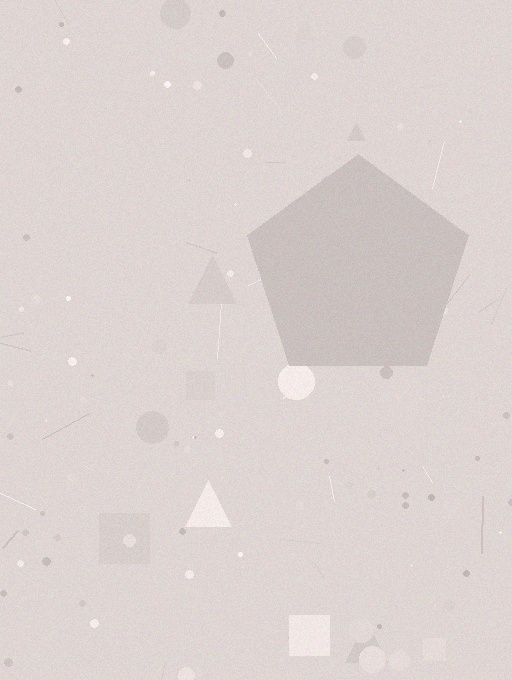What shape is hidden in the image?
A pentagon is hidden in the image.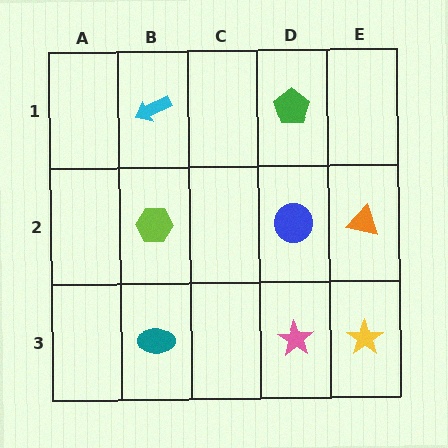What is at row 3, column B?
A teal ellipse.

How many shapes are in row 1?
2 shapes.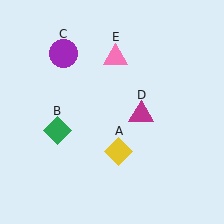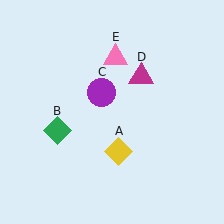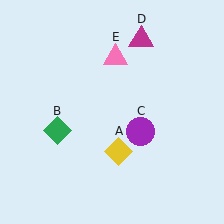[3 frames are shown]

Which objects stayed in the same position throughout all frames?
Yellow diamond (object A) and green diamond (object B) and pink triangle (object E) remained stationary.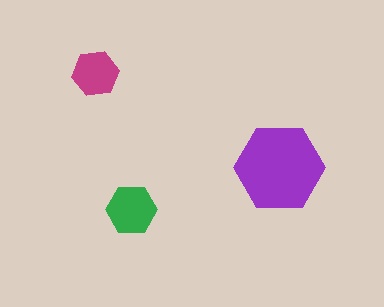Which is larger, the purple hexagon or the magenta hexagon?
The purple one.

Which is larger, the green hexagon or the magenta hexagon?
The green one.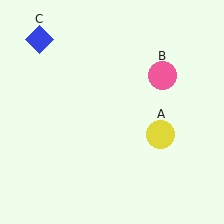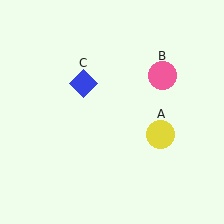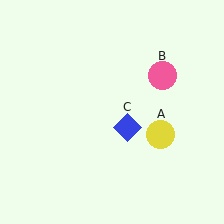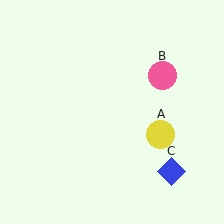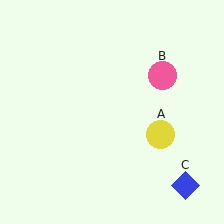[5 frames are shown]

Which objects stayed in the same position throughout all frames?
Yellow circle (object A) and pink circle (object B) remained stationary.